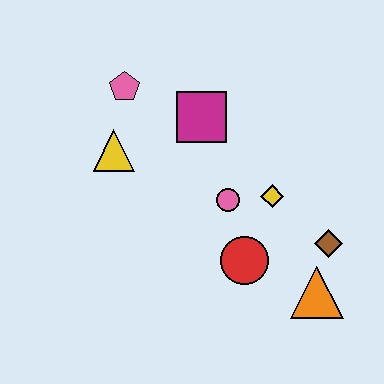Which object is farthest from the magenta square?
The orange triangle is farthest from the magenta square.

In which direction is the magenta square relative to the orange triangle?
The magenta square is above the orange triangle.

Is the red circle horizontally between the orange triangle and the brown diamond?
No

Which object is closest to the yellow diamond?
The pink circle is closest to the yellow diamond.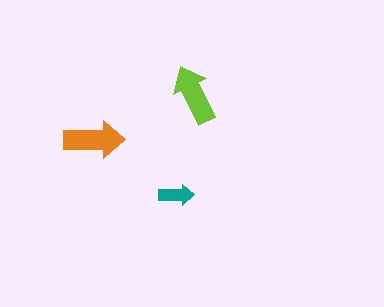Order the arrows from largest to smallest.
the orange one, the lime one, the teal one.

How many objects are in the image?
There are 3 objects in the image.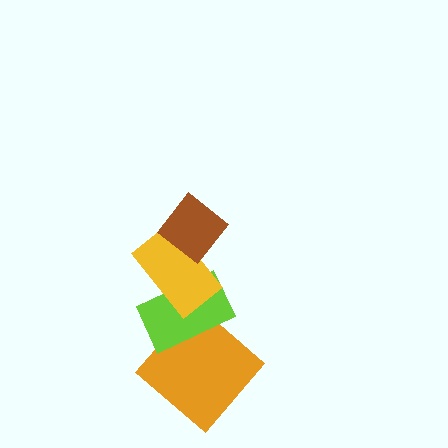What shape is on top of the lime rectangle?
The yellow rectangle is on top of the lime rectangle.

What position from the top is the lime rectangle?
The lime rectangle is 3rd from the top.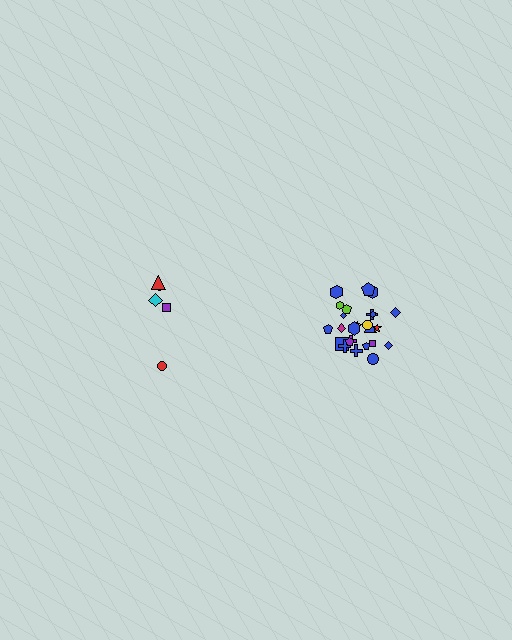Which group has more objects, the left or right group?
The right group.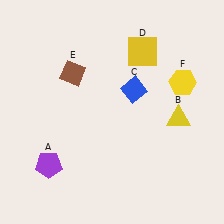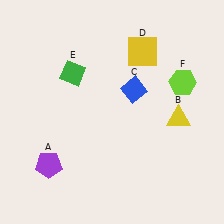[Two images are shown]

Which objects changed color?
E changed from brown to green. F changed from yellow to lime.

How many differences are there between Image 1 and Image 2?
There are 2 differences between the two images.